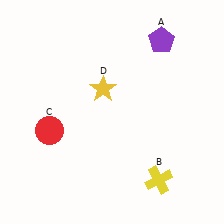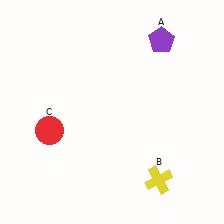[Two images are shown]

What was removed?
The yellow star (D) was removed in Image 2.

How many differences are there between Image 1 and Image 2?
There is 1 difference between the two images.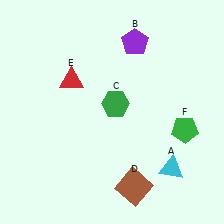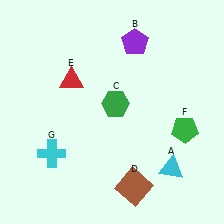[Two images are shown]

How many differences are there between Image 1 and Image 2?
There is 1 difference between the two images.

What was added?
A cyan cross (G) was added in Image 2.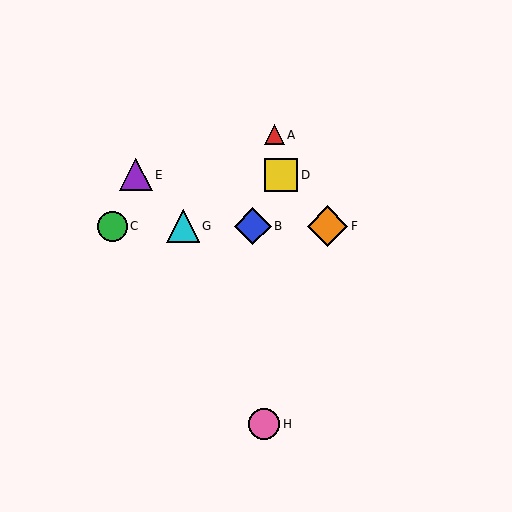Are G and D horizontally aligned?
No, G is at y≈226 and D is at y≈175.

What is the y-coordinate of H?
Object H is at y≈424.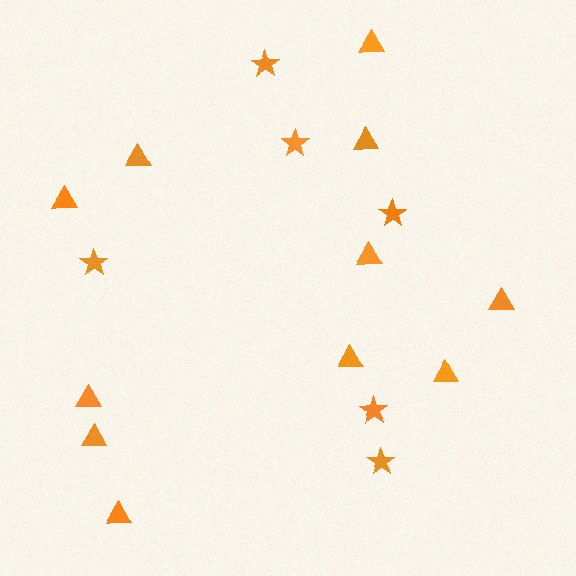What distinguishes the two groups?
There are 2 groups: one group of stars (6) and one group of triangles (11).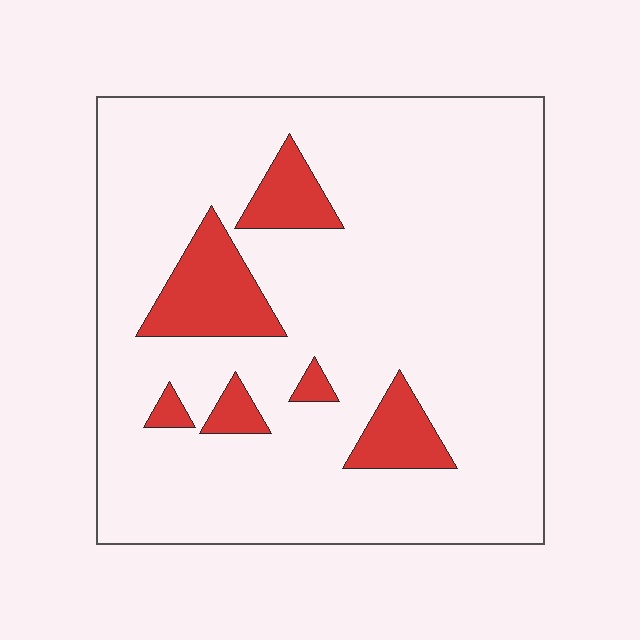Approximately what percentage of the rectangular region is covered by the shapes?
Approximately 15%.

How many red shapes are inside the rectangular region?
6.